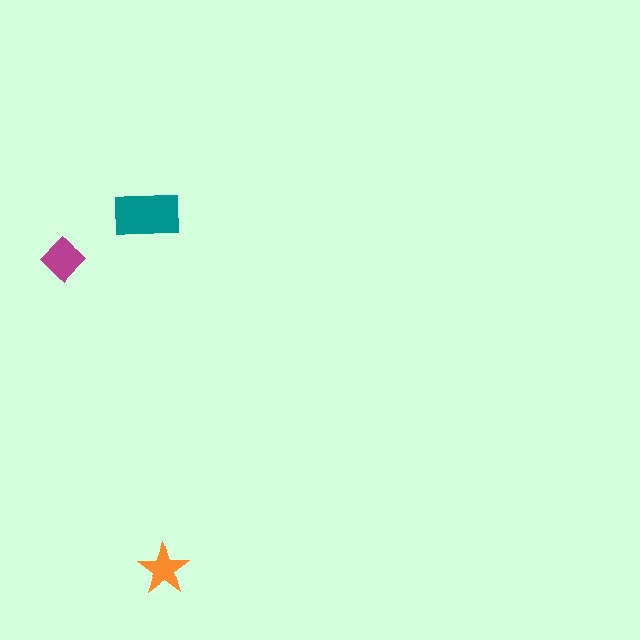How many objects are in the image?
There are 3 objects in the image.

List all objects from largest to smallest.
The teal rectangle, the magenta diamond, the orange star.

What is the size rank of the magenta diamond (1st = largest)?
2nd.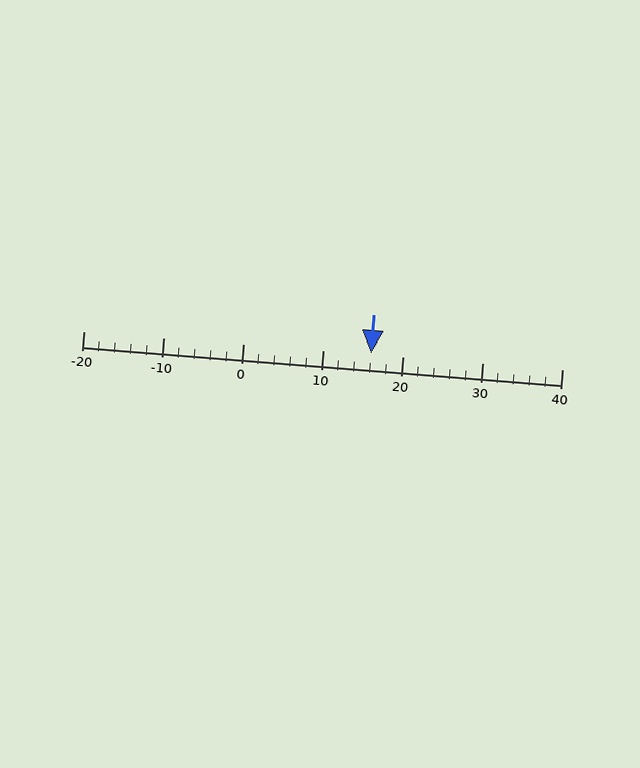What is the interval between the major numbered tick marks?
The major tick marks are spaced 10 units apart.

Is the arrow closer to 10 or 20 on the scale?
The arrow is closer to 20.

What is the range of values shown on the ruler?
The ruler shows values from -20 to 40.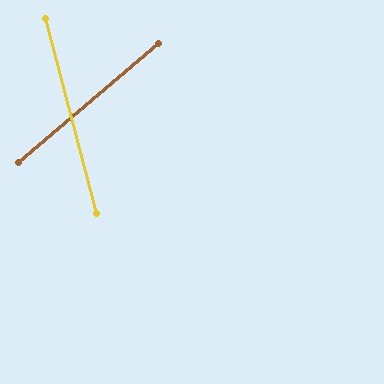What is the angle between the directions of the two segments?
Approximately 64 degrees.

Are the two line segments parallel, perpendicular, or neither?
Neither parallel nor perpendicular — they differ by about 64°.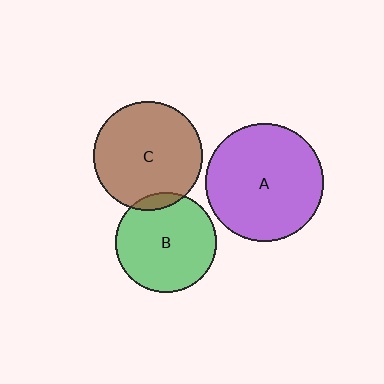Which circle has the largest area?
Circle A (purple).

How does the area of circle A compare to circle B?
Approximately 1.4 times.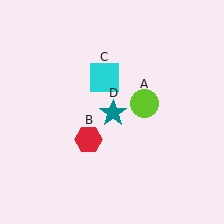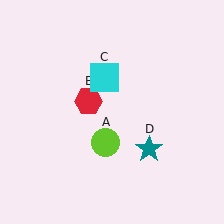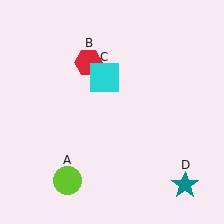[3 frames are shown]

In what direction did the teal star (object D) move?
The teal star (object D) moved down and to the right.